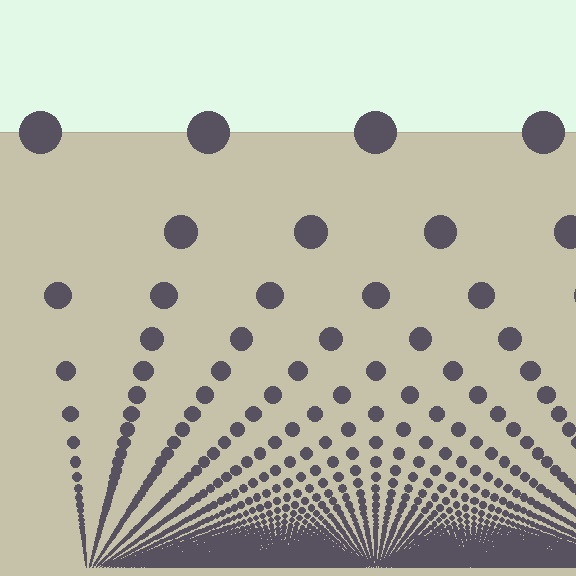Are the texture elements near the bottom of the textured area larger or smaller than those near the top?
Smaller. The gradient is inverted — elements near the bottom are smaller and denser.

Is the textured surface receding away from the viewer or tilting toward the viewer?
The surface appears to tilt toward the viewer. Texture elements get larger and sparser toward the top.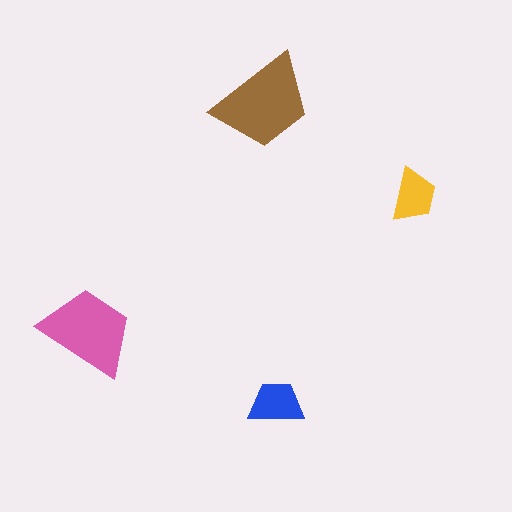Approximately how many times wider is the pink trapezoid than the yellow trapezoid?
About 2 times wider.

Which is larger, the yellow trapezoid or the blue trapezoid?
The blue one.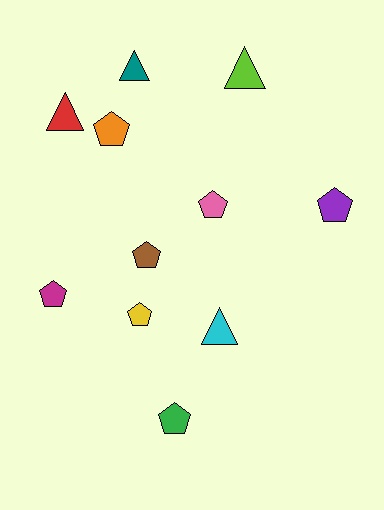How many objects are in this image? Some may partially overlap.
There are 11 objects.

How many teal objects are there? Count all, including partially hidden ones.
There is 1 teal object.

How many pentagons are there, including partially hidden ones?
There are 7 pentagons.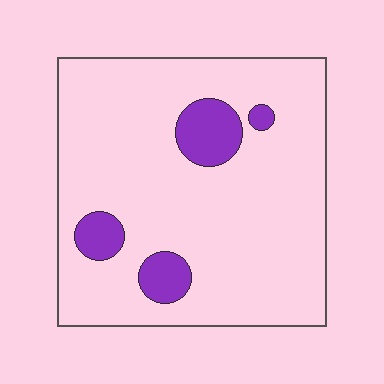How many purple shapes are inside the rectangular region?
4.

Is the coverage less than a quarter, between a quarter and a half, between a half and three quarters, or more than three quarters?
Less than a quarter.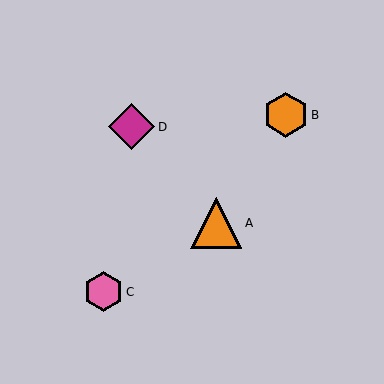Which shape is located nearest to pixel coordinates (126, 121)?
The magenta diamond (labeled D) at (132, 127) is nearest to that location.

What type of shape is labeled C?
Shape C is a pink hexagon.